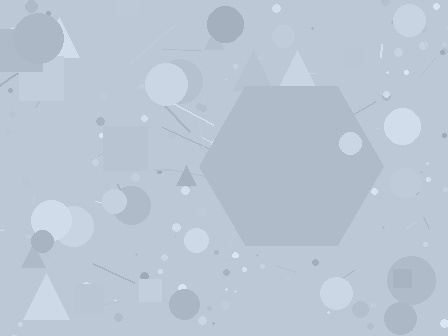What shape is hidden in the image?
A hexagon is hidden in the image.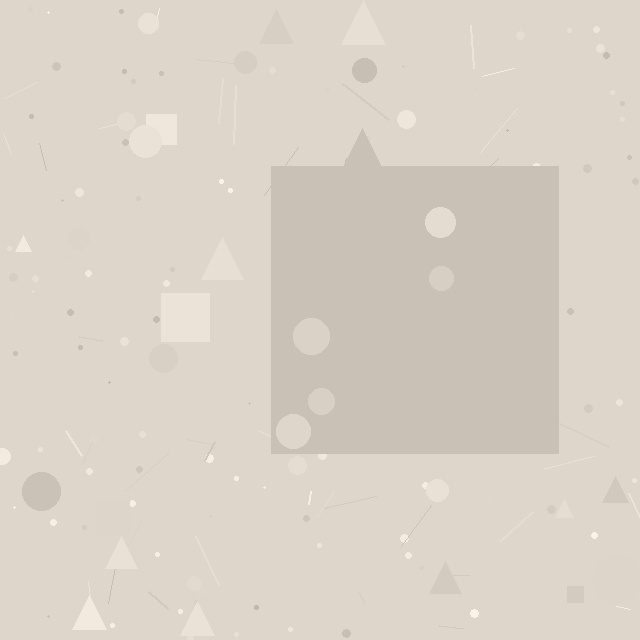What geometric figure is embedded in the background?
A square is embedded in the background.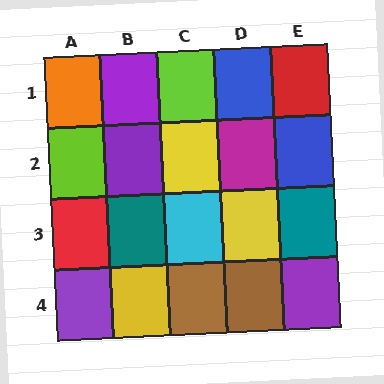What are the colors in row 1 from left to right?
Orange, purple, lime, blue, red.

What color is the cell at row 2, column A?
Lime.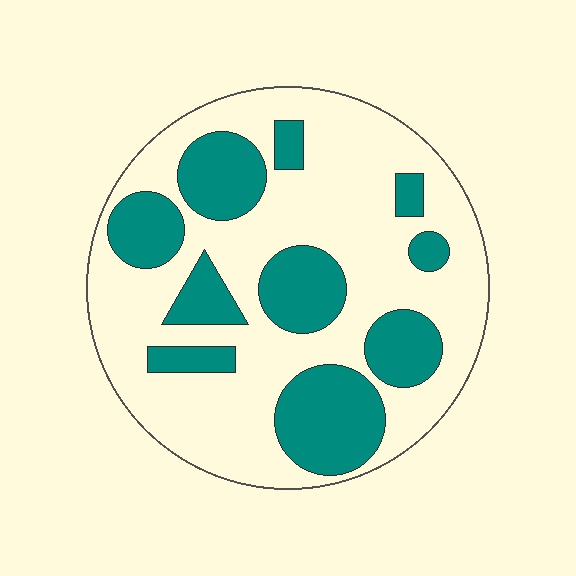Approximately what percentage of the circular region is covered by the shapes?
Approximately 35%.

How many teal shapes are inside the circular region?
10.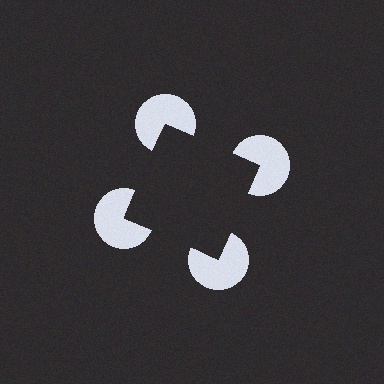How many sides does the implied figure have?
4 sides.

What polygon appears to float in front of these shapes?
An illusory square — its edges are inferred from the aligned wedge cuts in the pac-man discs, not physically drawn.